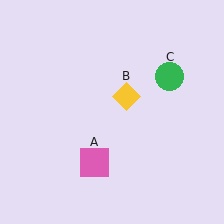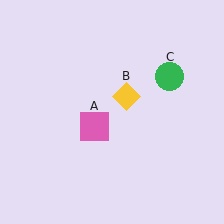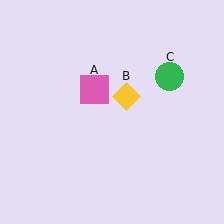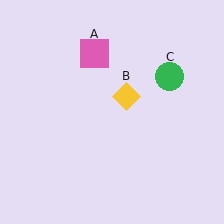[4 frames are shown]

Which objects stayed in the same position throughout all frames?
Yellow diamond (object B) and green circle (object C) remained stationary.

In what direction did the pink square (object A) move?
The pink square (object A) moved up.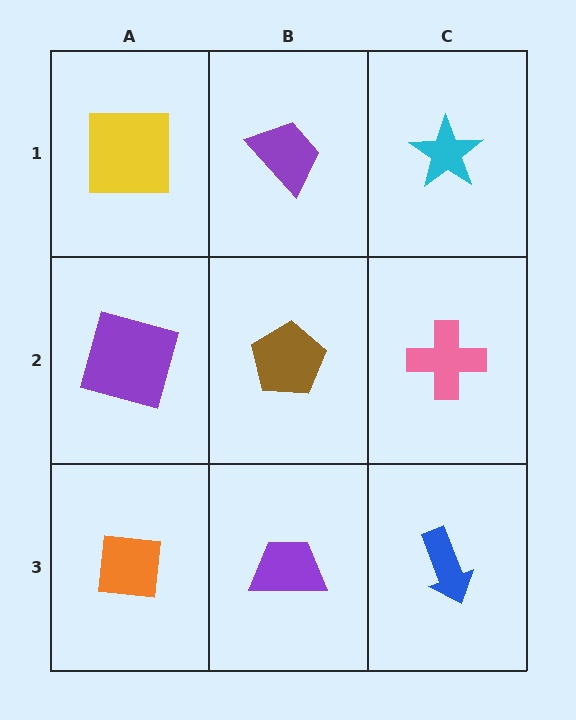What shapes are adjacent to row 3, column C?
A pink cross (row 2, column C), a purple trapezoid (row 3, column B).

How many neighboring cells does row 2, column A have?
3.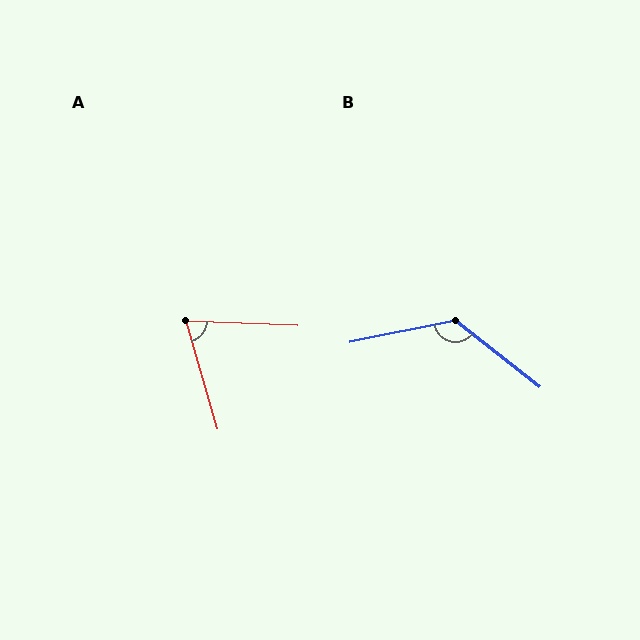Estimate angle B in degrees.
Approximately 131 degrees.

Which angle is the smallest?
A, at approximately 72 degrees.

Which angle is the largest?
B, at approximately 131 degrees.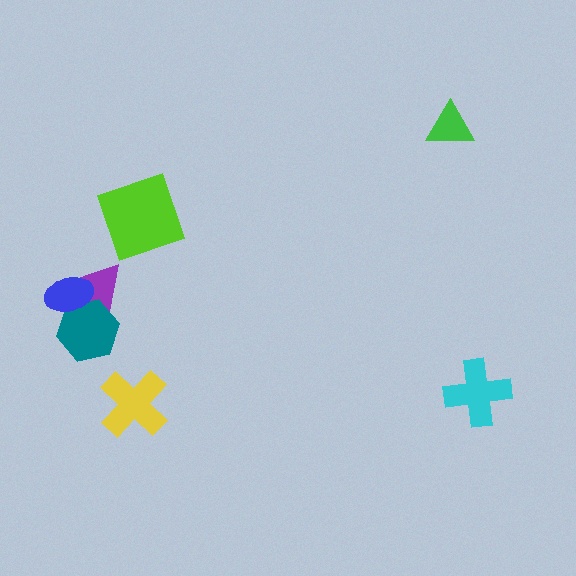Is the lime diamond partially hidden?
No, no other shape covers it.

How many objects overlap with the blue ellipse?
2 objects overlap with the blue ellipse.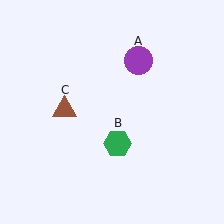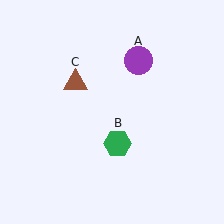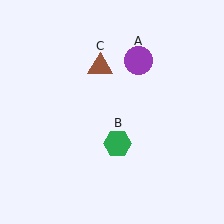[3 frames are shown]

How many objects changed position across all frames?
1 object changed position: brown triangle (object C).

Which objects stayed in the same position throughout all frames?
Purple circle (object A) and green hexagon (object B) remained stationary.